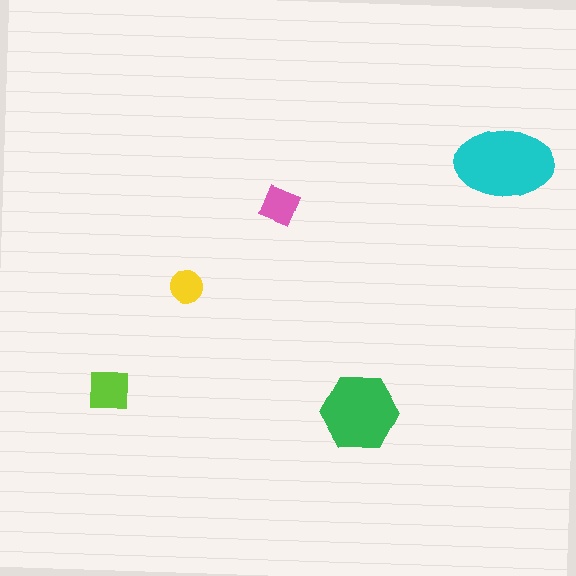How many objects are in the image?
There are 5 objects in the image.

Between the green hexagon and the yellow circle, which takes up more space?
The green hexagon.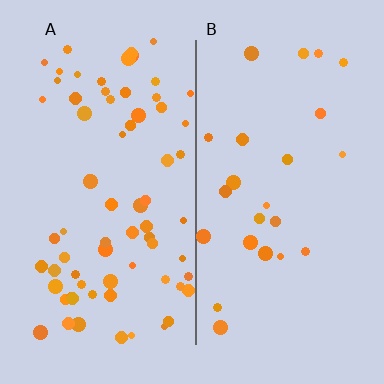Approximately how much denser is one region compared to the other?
Approximately 2.9× — region A over region B.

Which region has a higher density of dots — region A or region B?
A (the left).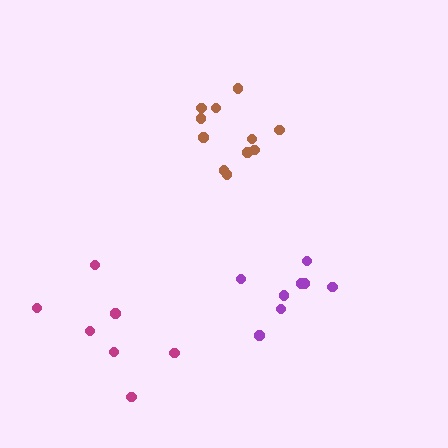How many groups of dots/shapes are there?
There are 3 groups.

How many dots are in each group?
Group 1: 8 dots, Group 2: 11 dots, Group 3: 7 dots (26 total).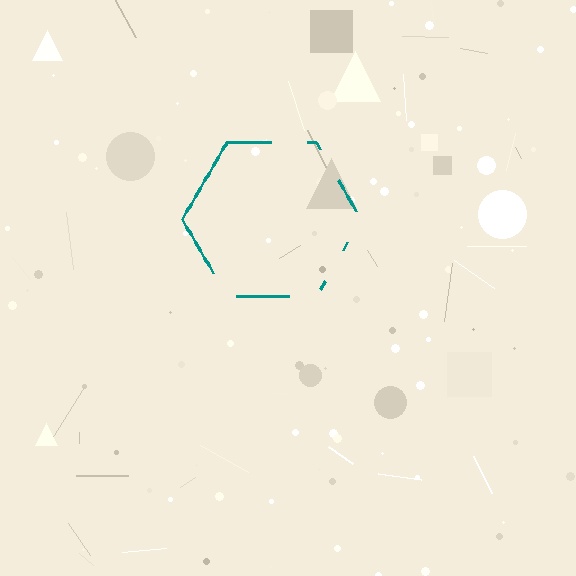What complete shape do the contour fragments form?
The contour fragments form a hexagon.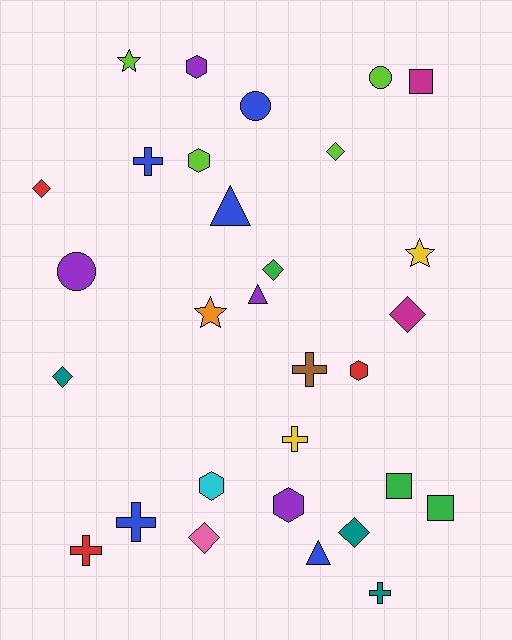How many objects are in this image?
There are 30 objects.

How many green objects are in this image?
There are 3 green objects.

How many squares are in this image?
There are 3 squares.